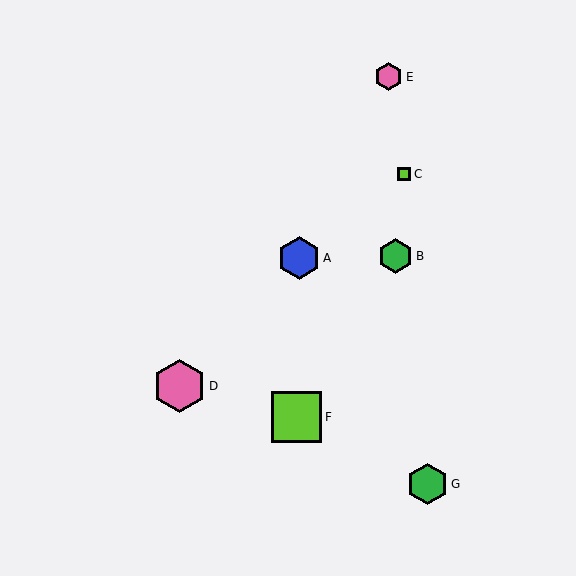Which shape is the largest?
The pink hexagon (labeled D) is the largest.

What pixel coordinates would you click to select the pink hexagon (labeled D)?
Click at (180, 386) to select the pink hexagon D.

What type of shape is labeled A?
Shape A is a blue hexagon.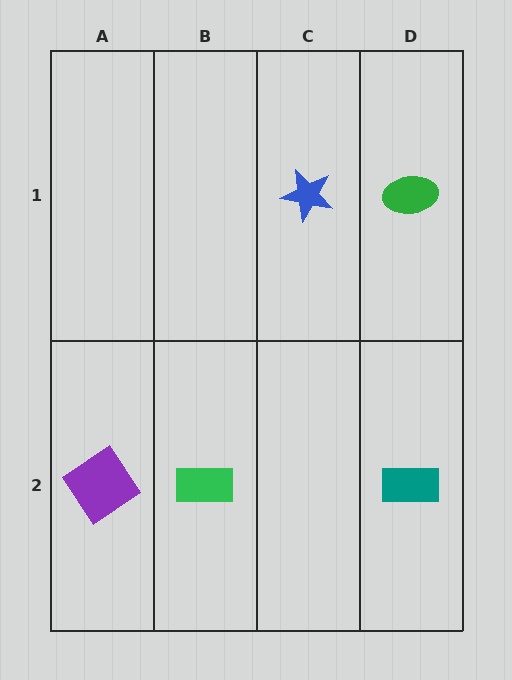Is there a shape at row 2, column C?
No, that cell is empty.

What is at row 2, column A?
A purple diamond.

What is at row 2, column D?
A teal rectangle.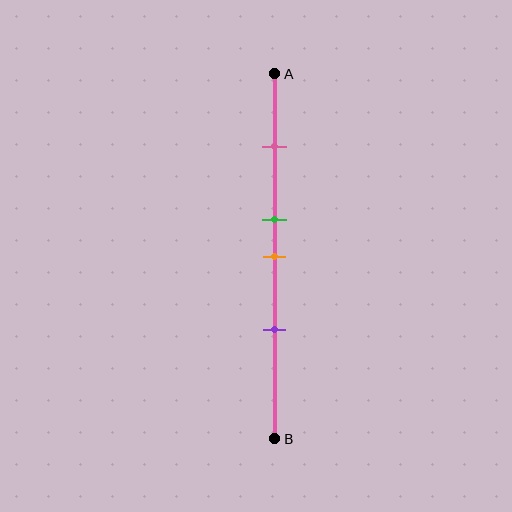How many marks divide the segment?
There are 4 marks dividing the segment.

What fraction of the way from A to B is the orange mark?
The orange mark is approximately 50% (0.5) of the way from A to B.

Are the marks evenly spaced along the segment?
No, the marks are not evenly spaced.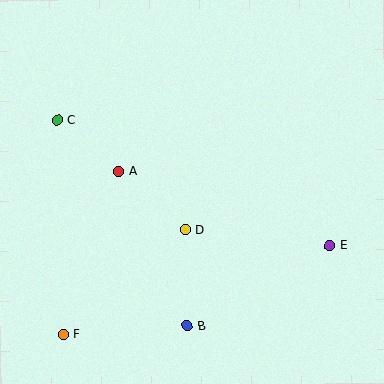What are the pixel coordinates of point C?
Point C is at (57, 120).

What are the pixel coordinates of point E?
Point E is at (330, 246).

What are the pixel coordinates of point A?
Point A is at (119, 172).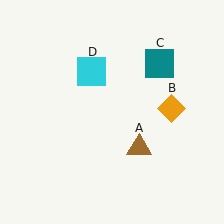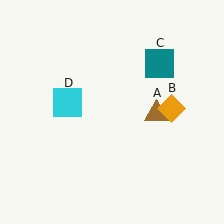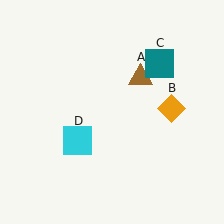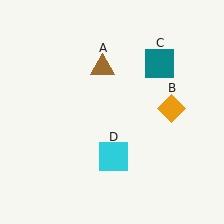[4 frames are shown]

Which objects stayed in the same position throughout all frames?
Orange diamond (object B) and teal square (object C) remained stationary.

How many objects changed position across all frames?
2 objects changed position: brown triangle (object A), cyan square (object D).